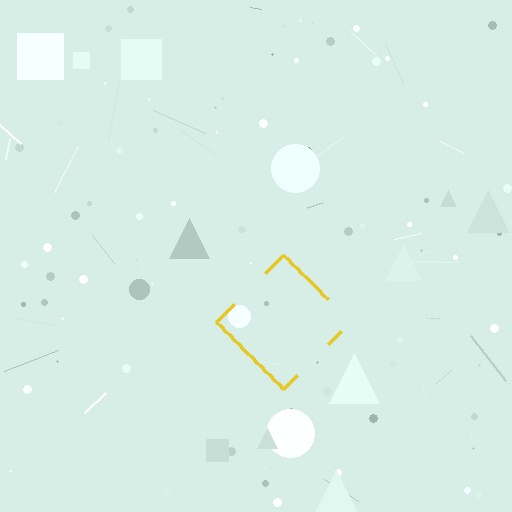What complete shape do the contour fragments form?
The contour fragments form a diamond.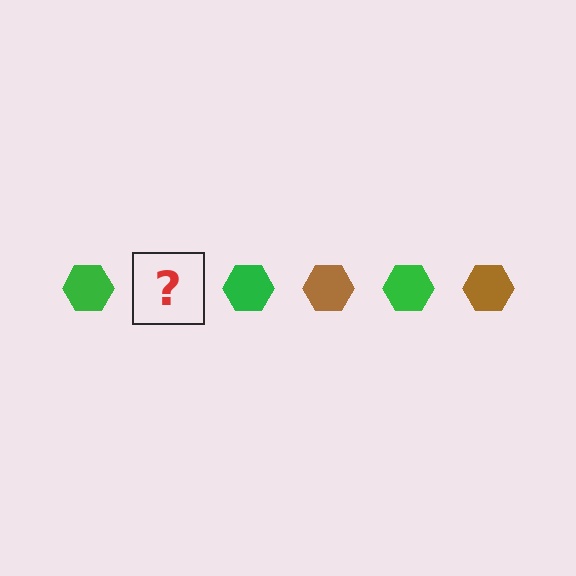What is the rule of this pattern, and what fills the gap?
The rule is that the pattern cycles through green, brown hexagons. The gap should be filled with a brown hexagon.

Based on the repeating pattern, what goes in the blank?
The blank should be a brown hexagon.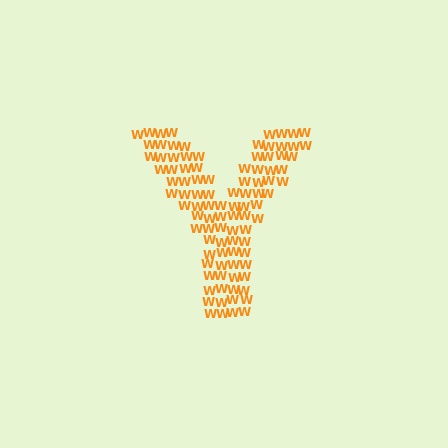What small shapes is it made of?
It is made of small letter W's.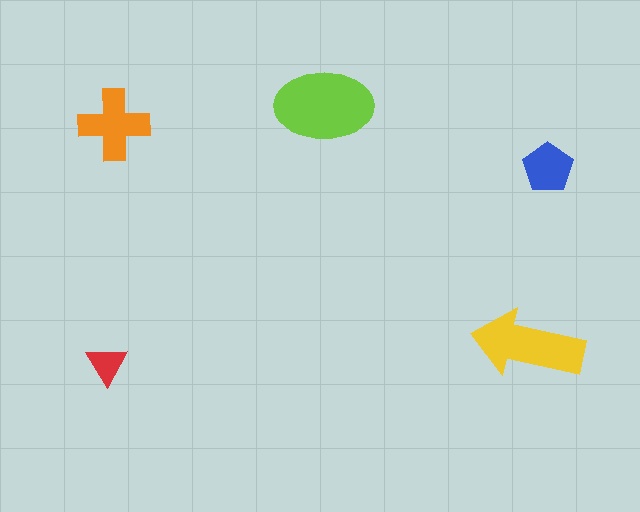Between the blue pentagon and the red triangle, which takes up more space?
The blue pentagon.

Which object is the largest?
The lime ellipse.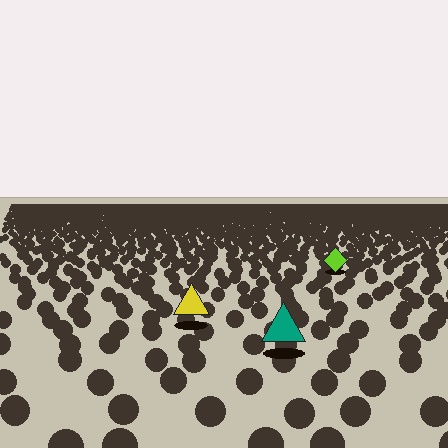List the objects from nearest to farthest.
From nearest to farthest: the teal triangle, the yellow triangle, the lime diamond.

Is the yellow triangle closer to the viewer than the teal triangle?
No. The teal triangle is closer — you can tell from the texture gradient: the ground texture is coarser near it.